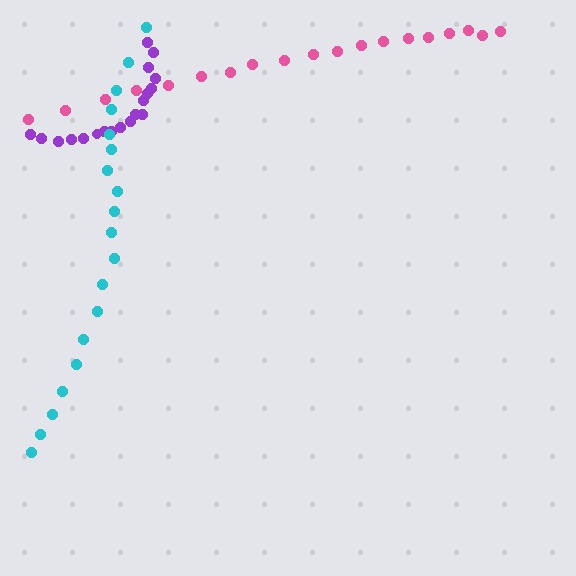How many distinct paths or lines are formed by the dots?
There are 3 distinct paths.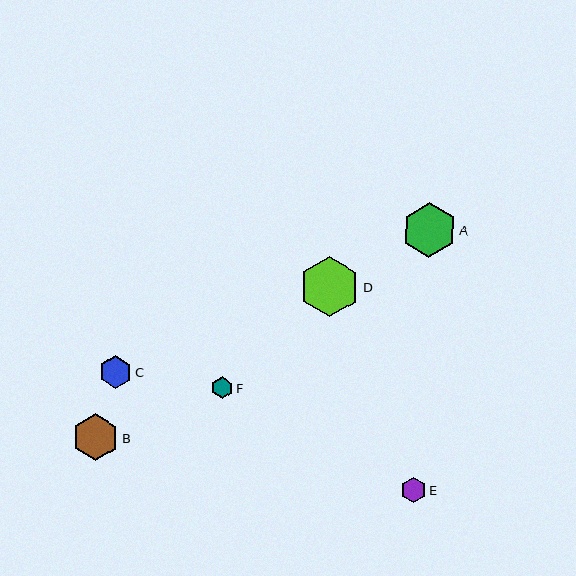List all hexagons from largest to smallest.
From largest to smallest: D, A, B, C, E, F.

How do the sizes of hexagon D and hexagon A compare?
Hexagon D and hexagon A are approximately the same size.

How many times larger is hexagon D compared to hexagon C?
Hexagon D is approximately 1.8 times the size of hexagon C.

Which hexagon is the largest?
Hexagon D is the largest with a size of approximately 60 pixels.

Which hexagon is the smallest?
Hexagon F is the smallest with a size of approximately 22 pixels.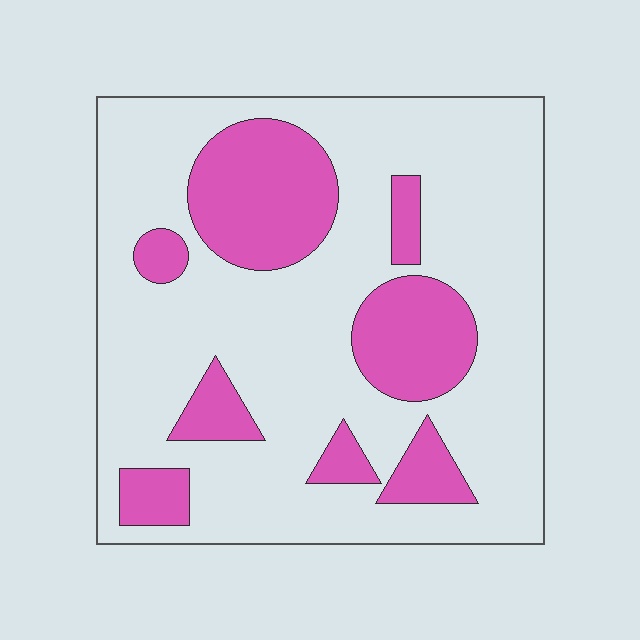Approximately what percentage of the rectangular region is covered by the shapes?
Approximately 25%.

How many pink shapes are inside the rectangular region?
8.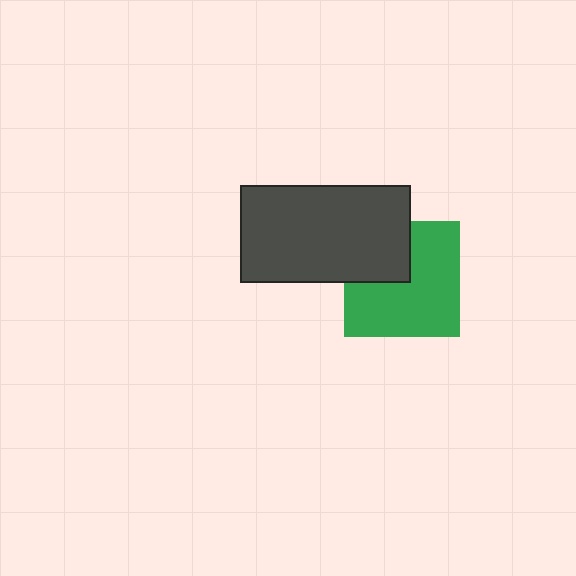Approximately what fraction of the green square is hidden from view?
Roughly 31% of the green square is hidden behind the dark gray rectangle.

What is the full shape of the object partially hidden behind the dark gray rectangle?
The partially hidden object is a green square.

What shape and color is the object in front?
The object in front is a dark gray rectangle.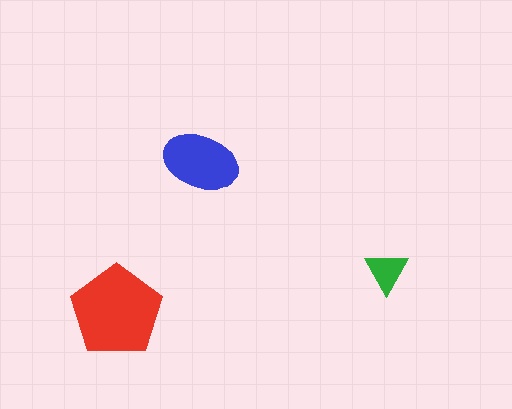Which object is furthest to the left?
The red pentagon is leftmost.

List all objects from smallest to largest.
The green triangle, the blue ellipse, the red pentagon.